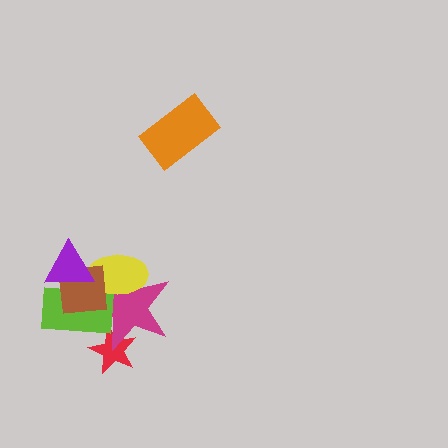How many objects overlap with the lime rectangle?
5 objects overlap with the lime rectangle.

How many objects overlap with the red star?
2 objects overlap with the red star.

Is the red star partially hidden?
Yes, it is partially covered by another shape.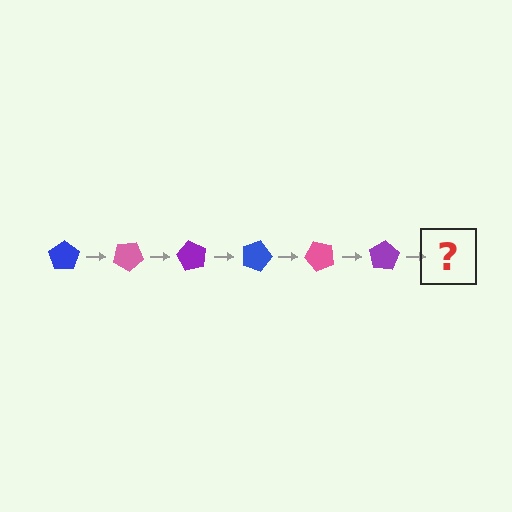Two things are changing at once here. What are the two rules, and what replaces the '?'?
The two rules are that it rotates 30 degrees each step and the color cycles through blue, pink, and purple. The '?' should be a blue pentagon, rotated 180 degrees from the start.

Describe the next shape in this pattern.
It should be a blue pentagon, rotated 180 degrees from the start.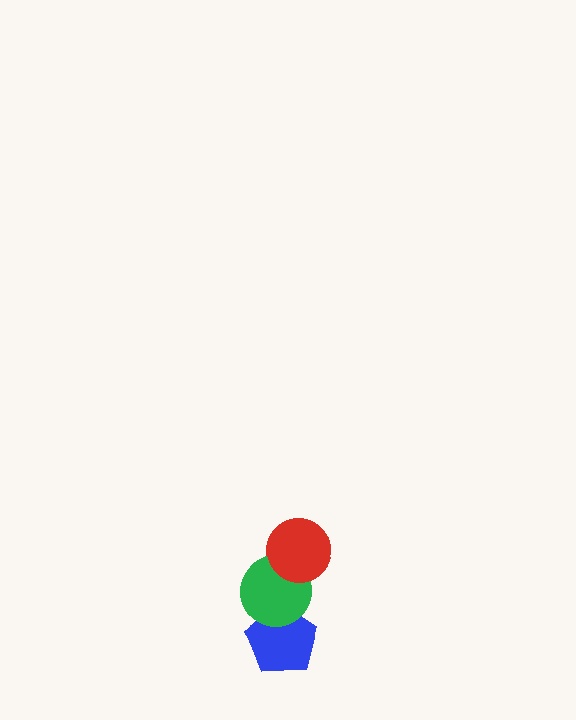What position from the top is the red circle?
The red circle is 1st from the top.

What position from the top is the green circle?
The green circle is 2nd from the top.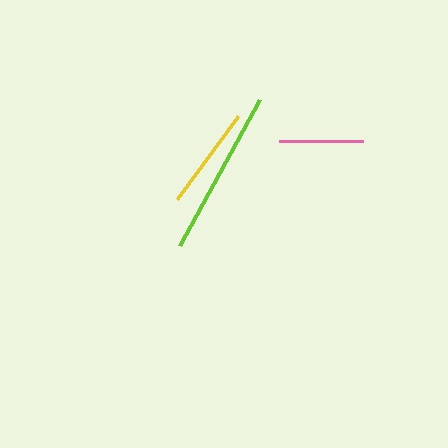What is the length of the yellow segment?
The yellow segment is approximately 103 pixels long.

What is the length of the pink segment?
The pink segment is approximately 84 pixels long.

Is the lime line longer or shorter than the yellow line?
The lime line is longer than the yellow line.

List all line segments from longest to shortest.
From longest to shortest: lime, yellow, pink.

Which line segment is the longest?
The lime line is the longest at approximately 166 pixels.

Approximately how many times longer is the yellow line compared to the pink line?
The yellow line is approximately 1.2 times the length of the pink line.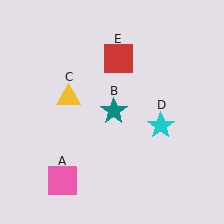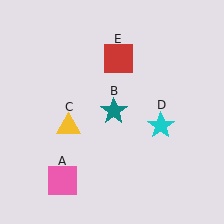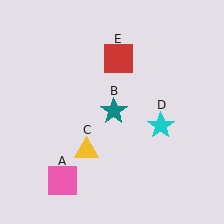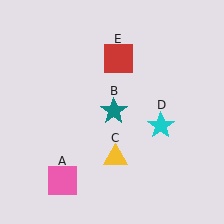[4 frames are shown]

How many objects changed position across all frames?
1 object changed position: yellow triangle (object C).